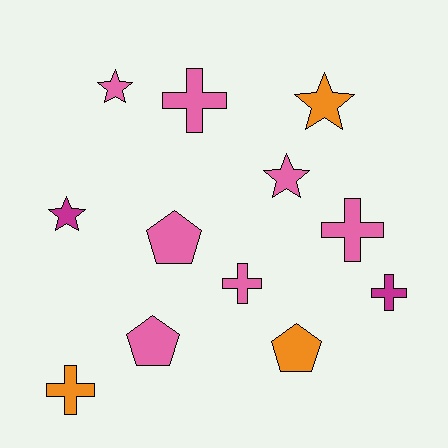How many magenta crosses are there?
There is 1 magenta cross.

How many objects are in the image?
There are 12 objects.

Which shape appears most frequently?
Cross, with 5 objects.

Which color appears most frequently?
Pink, with 7 objects.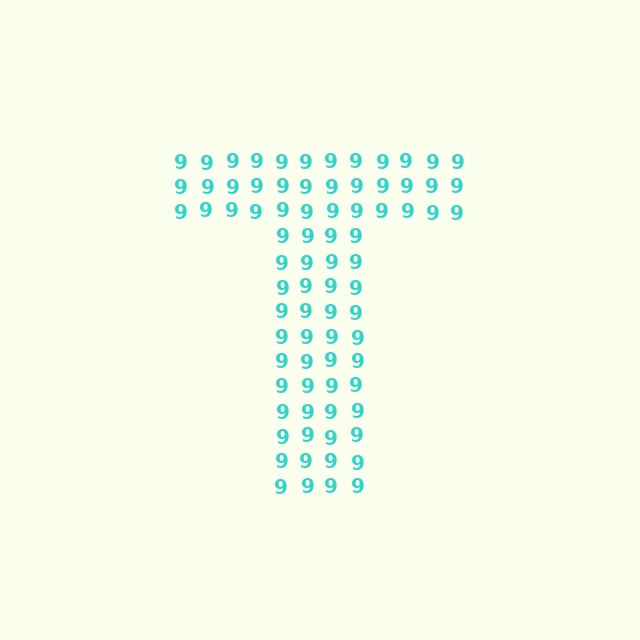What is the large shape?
The large shape is the letter T.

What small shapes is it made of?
It is made of small digit 9's.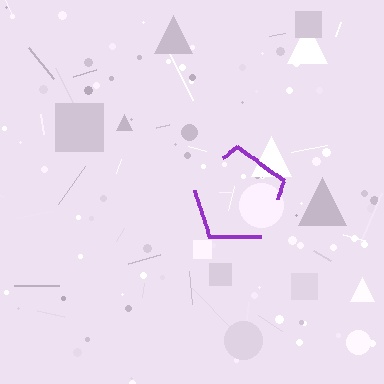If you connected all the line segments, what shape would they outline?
They would outline a pentagon.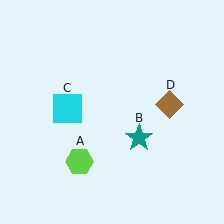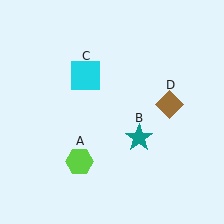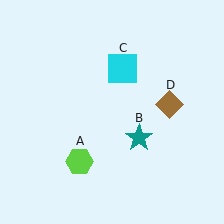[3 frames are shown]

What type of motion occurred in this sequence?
The cyan square (object C) rotated clockwise around the center of the scene.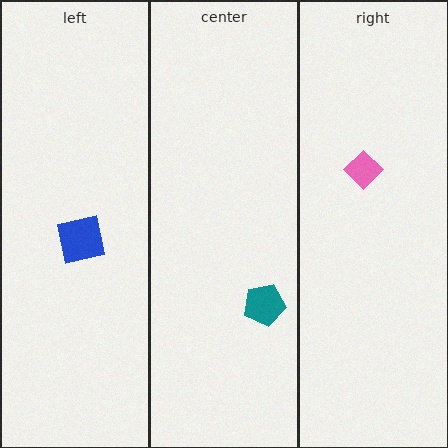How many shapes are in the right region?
1.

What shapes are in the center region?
The teal pentagon.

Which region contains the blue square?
The left region.